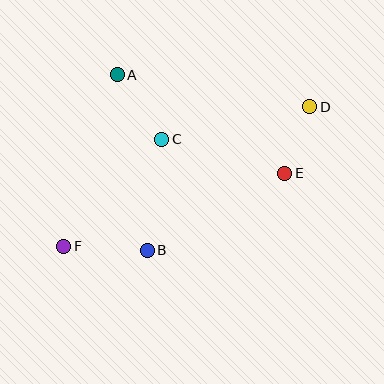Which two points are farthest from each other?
Points D and F are farthest from each other.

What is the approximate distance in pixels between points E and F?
The distance between E and F is approximately 233 pixels.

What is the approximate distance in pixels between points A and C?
The distance between A and C is approximately 79 pixels.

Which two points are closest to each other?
Points D and E are closest to each other.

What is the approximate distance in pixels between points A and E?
The distance between A and E is approximately 194 pixels.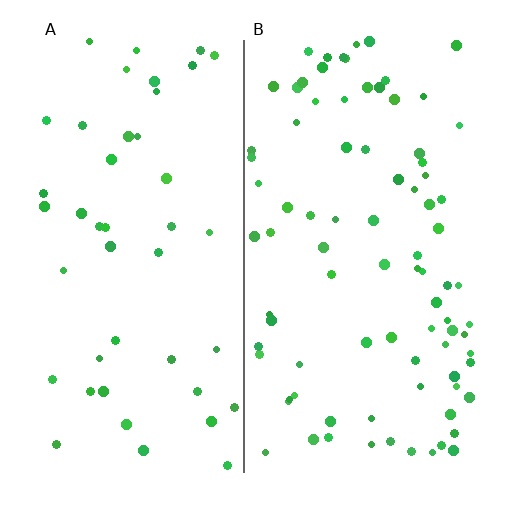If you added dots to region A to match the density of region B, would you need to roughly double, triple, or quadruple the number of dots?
Approximately double.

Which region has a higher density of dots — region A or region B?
B (the right).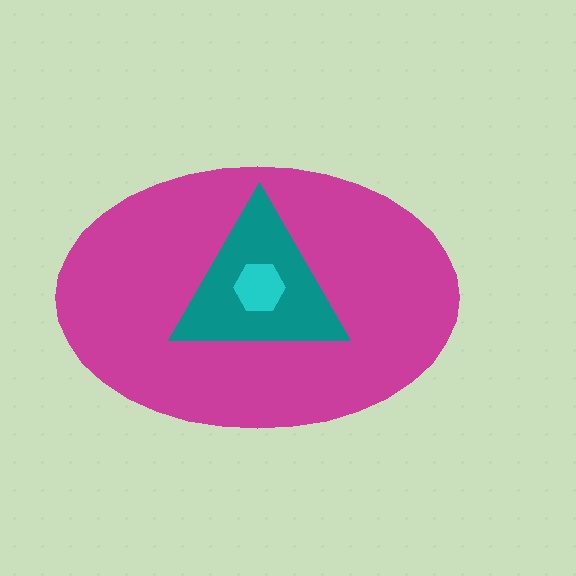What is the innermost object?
The cyan hexagon.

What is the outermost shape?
The magenta ellipse.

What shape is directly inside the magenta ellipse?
The teal triangle.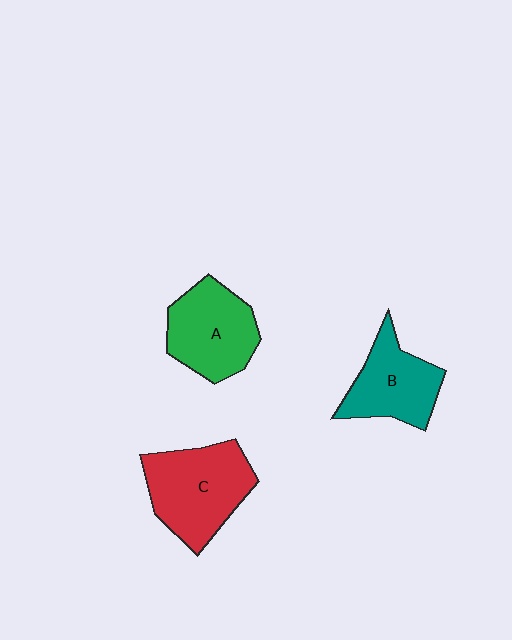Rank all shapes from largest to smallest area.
From largest to smallest: C (red), A (green), B (teal).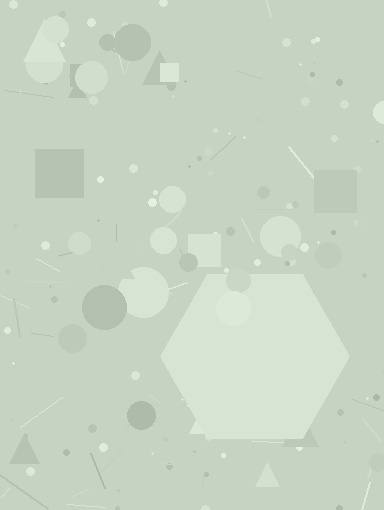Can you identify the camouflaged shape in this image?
The camouflaged shape is a hexagon.